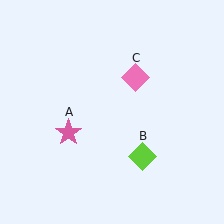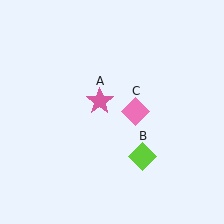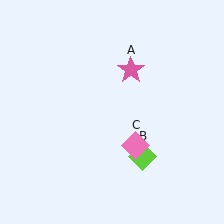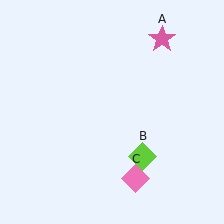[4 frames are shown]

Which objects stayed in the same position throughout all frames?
Lime diamond (object B) remained stationary.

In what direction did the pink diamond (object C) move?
The pink diamond (object C) moved down.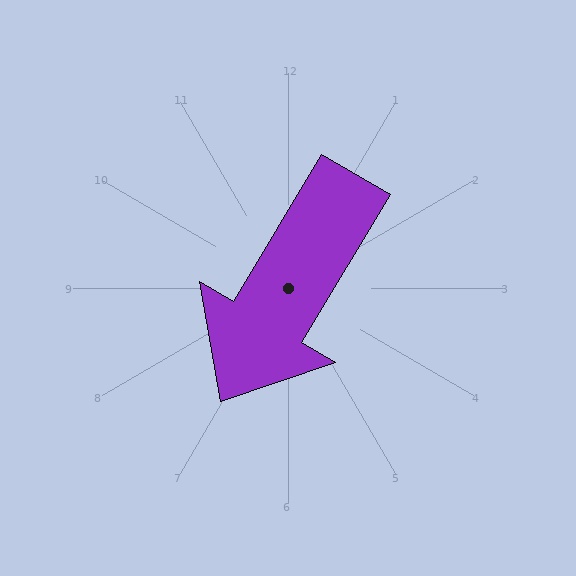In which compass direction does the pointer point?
Southwest.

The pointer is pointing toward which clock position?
Roughly 7 o'clock.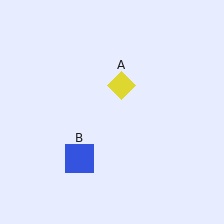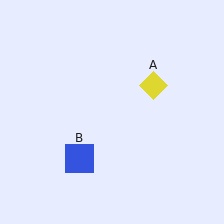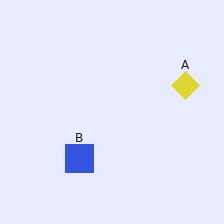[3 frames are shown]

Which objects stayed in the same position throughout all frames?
Blue square (object B) remained stationary.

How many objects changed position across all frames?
1 object changed position: yellow diamond (object A).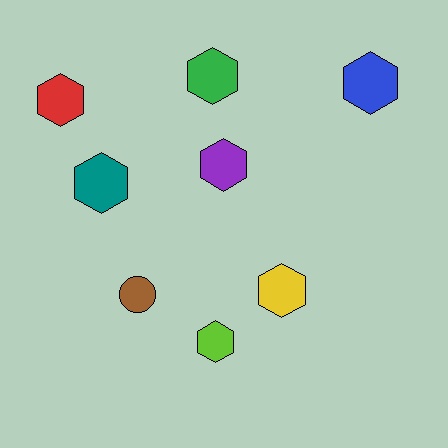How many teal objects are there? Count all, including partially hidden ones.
There is 1 teal object.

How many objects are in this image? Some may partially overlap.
There are 8 objects.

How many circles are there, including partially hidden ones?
There is 1 circle.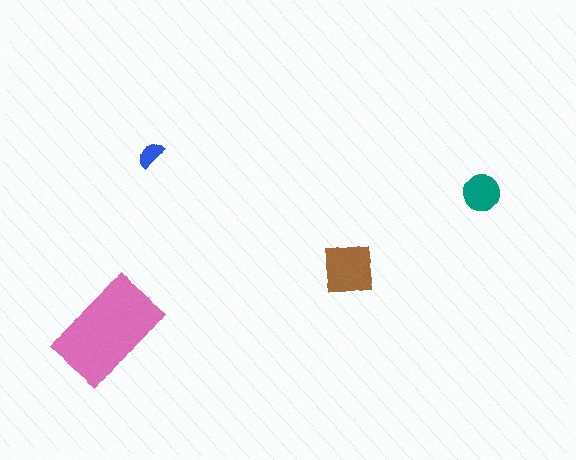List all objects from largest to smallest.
The pink rectangle, the brown square, the teal circle, the blue semicircle.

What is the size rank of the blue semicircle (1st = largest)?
4th.